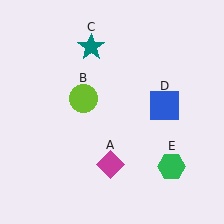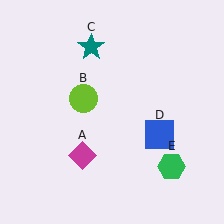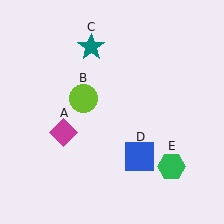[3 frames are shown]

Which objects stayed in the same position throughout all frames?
Lime circle (object B) and teal star (object C) and green hexagon (object E) remained stationary.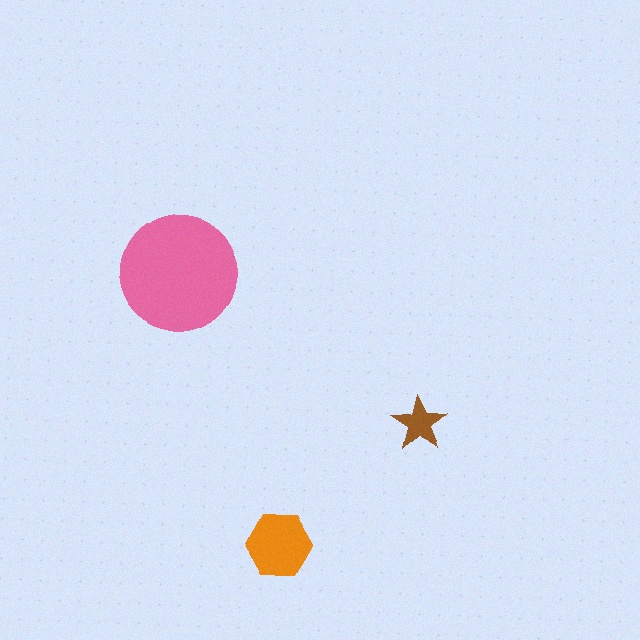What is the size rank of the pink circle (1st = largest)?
1st.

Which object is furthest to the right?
The brown star is rightmost.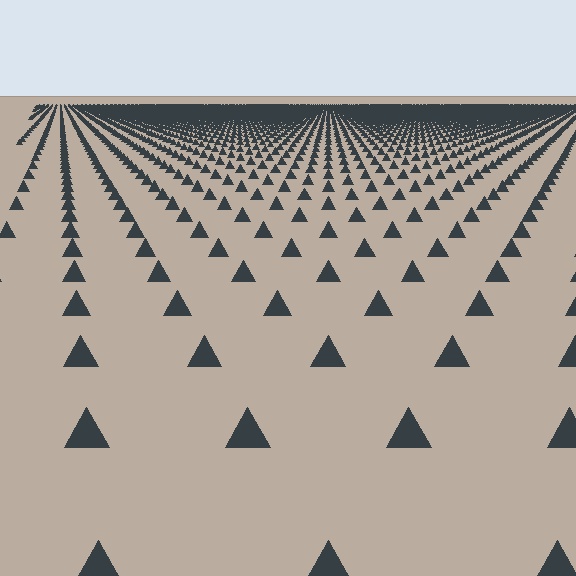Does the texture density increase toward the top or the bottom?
Density increases toward the top.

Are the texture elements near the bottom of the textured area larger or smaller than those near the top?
Larger. Near the bottom, elements are closer to the viewer and appear at a bigger on-screen size.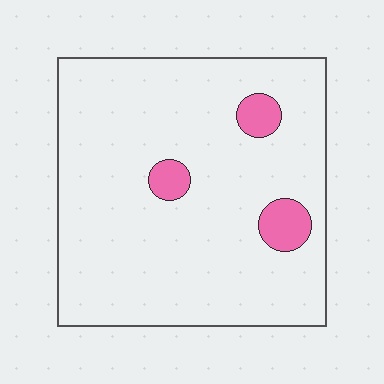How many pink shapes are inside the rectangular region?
3.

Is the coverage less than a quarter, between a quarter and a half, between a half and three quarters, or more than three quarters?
Less than a quarter.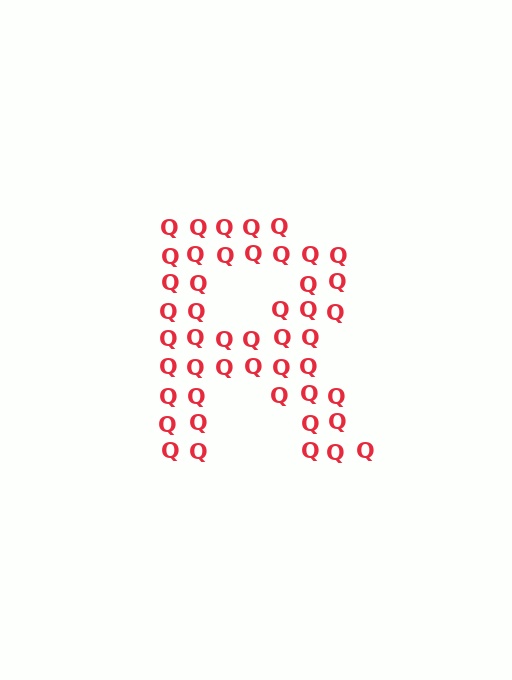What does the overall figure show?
The overall figure shows the letter R.